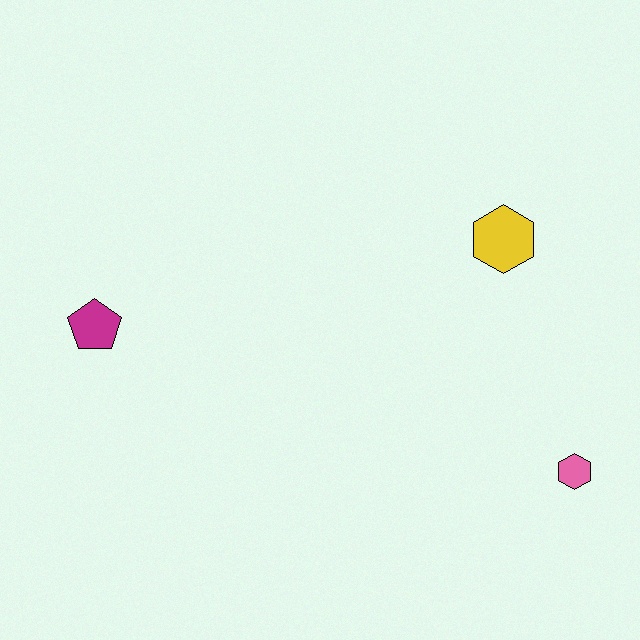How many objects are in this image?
There are 3 objects.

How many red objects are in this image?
There are no red objects.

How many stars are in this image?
There are no stars.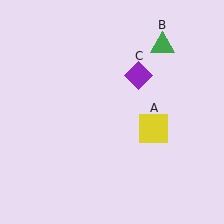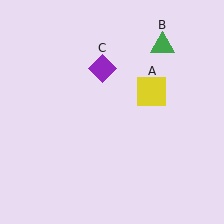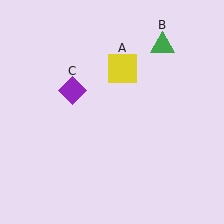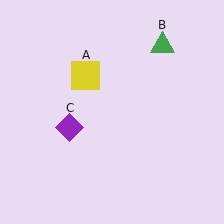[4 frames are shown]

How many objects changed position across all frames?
2 objects changed position: yellow square (object A), purple diamond (object C).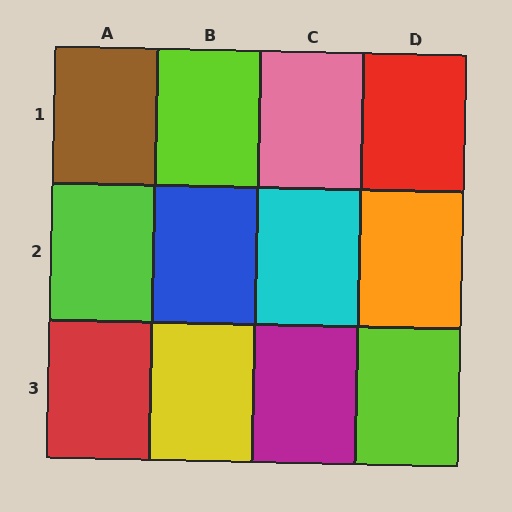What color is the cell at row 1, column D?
Red.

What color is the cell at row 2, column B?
Blue.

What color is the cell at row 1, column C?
Pink.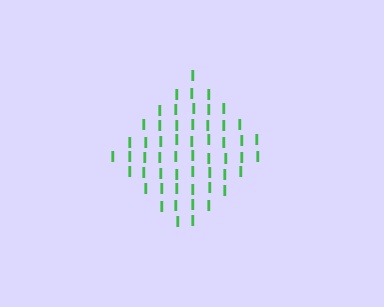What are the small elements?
The small elements are letter I's.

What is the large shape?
The large shape is a diamond.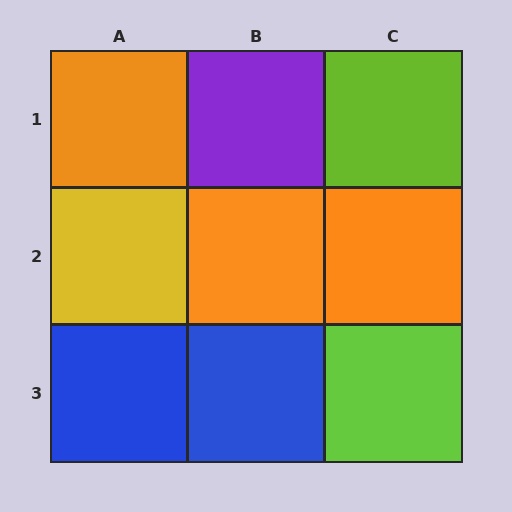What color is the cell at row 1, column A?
Orange.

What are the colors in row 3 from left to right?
Blue, blue, lime.